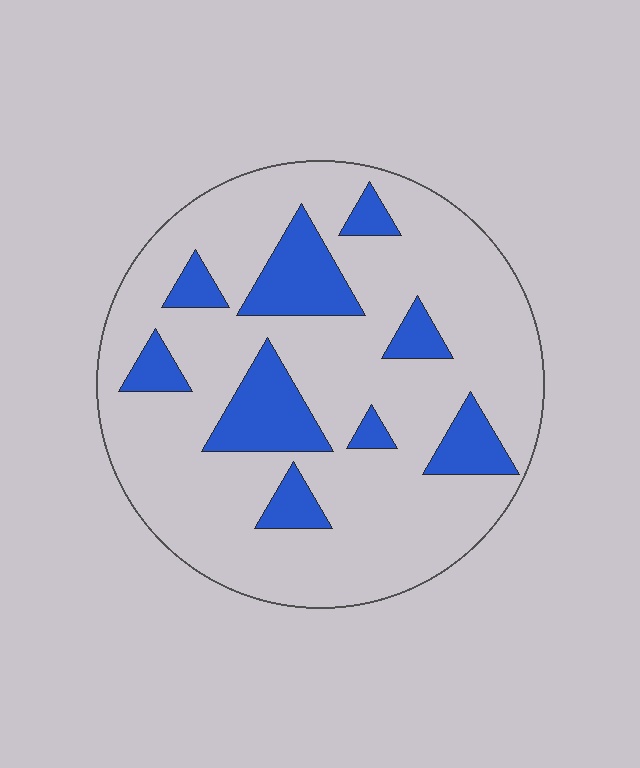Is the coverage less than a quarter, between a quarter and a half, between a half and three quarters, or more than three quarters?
Less than a quarter.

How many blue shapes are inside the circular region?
9.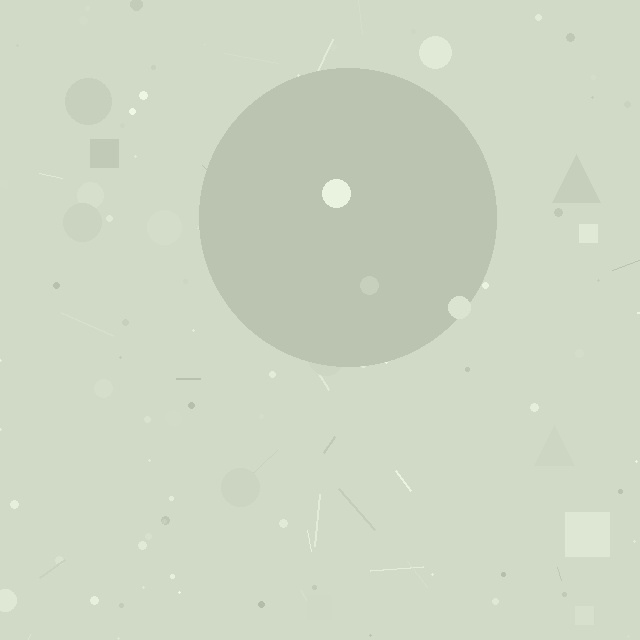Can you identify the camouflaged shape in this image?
The camouflaged shape is a circle.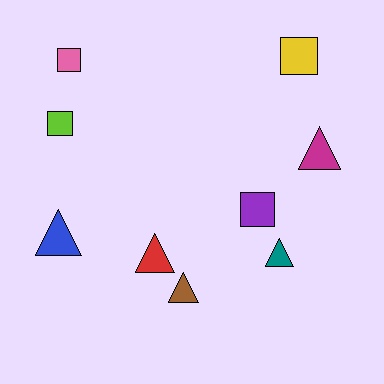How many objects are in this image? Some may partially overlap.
There are 9 objects.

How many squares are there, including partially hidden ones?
There are 4 squares.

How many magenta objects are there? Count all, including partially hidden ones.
There is 1 magenta object.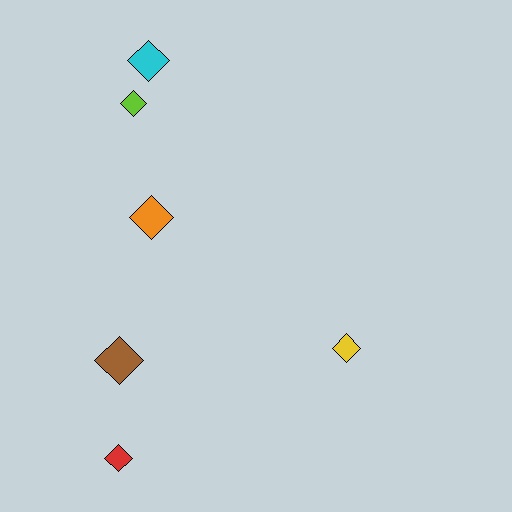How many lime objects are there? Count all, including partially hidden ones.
There is 1 lime object.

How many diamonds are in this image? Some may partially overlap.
There are 6 diamonds.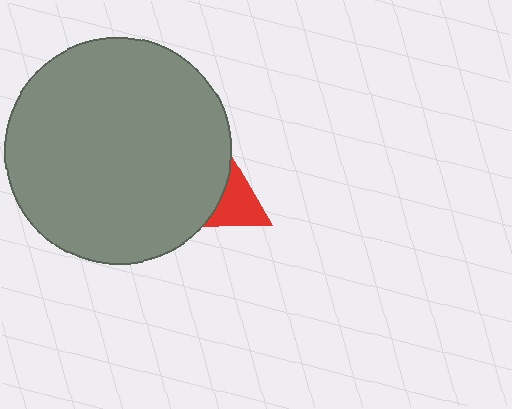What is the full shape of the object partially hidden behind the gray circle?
The partially hidden object is a red triangle.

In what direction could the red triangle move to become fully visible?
The red triangle could move right. That would shift it out from behind the gray circle entirely.